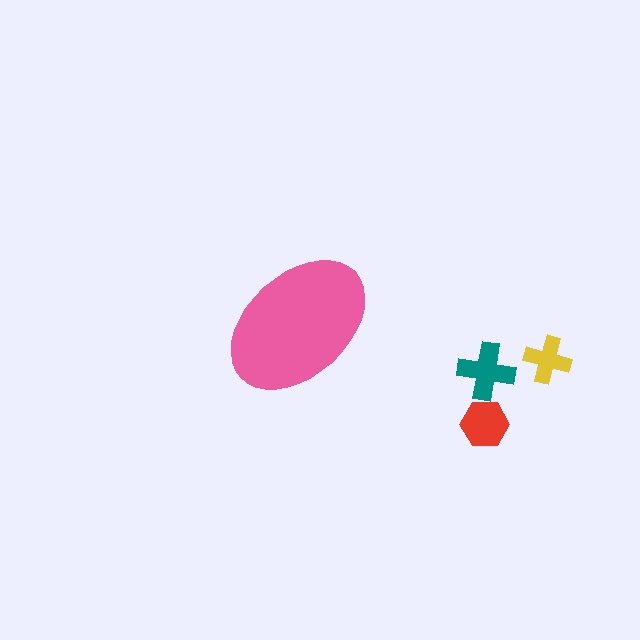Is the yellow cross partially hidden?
No, the yellow cross is fully visible.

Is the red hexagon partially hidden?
No, the red hexagon is fully visible.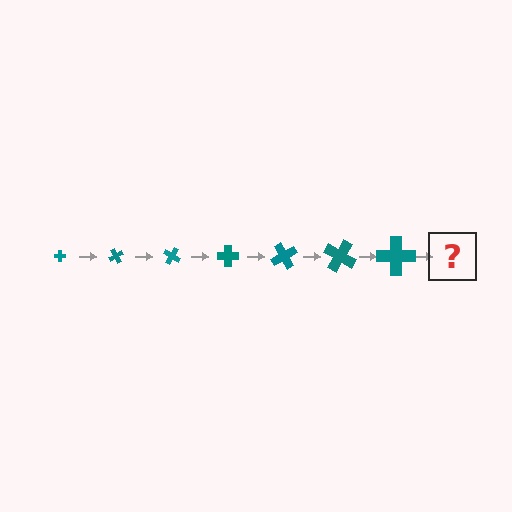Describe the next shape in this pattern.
It should be a cross, larger than the previous one and rotated 420 degrees from the start.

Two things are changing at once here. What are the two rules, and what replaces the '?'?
The two rules are that the cross grows larger each step and it rotates 60 degrees each step. The '?' should be a cross, larger than the previous one and rotated 420 degrees from the start.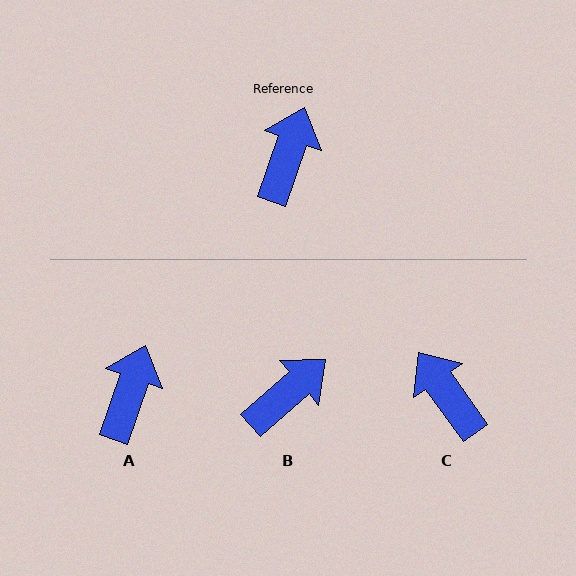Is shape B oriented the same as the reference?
No, it is off by about 29 degrees.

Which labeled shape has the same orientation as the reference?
A.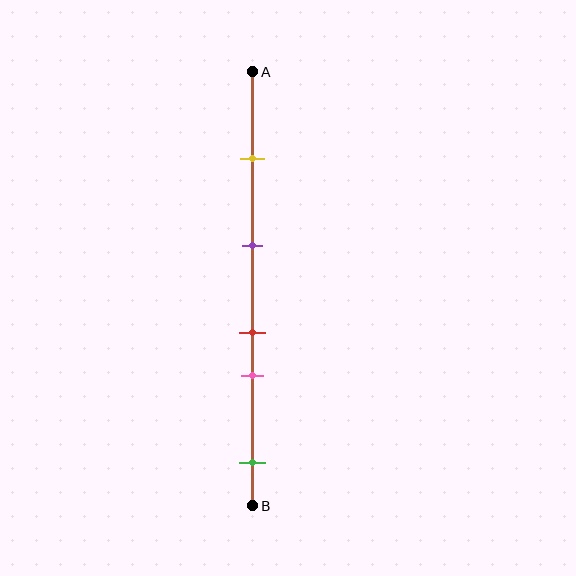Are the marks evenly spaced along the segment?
No, the marks are not evenly spaced.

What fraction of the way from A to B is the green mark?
The green mark is approximately 90% (0.9) of the way from A to B.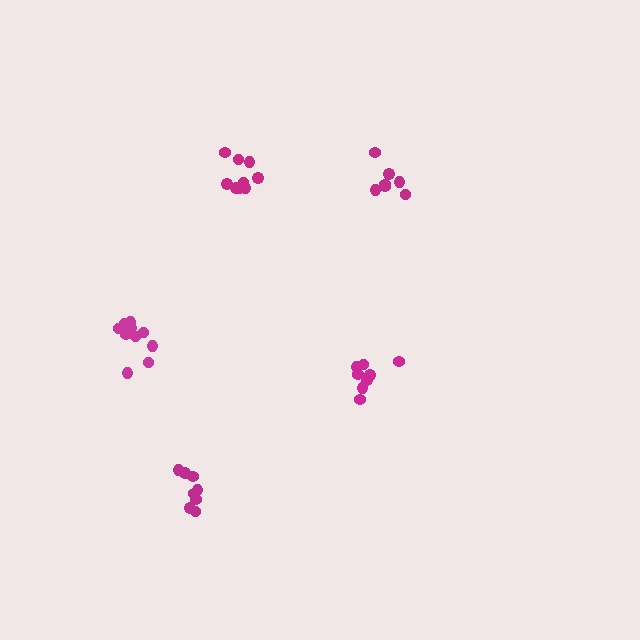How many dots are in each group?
Group 1: 8 dots, Group 2: 9 dots, Group 3: 8 dots, Group 4: 10 dots, Group 5: 7 dots (42 total).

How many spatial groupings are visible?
There are 5 spatial groupings.